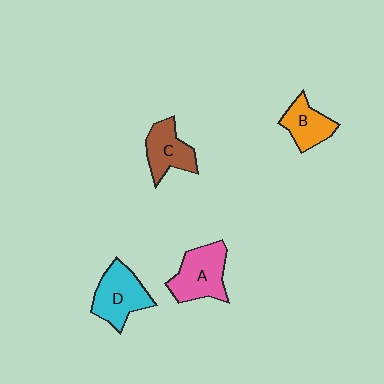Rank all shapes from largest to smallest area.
From largest to smallest: A (pink), D (cyan), C (brown), B (orange).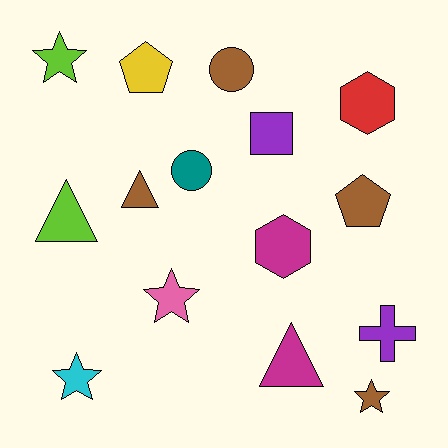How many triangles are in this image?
There are 3 triangles.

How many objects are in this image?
There are 15 objects.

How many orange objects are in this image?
There are no orange objects.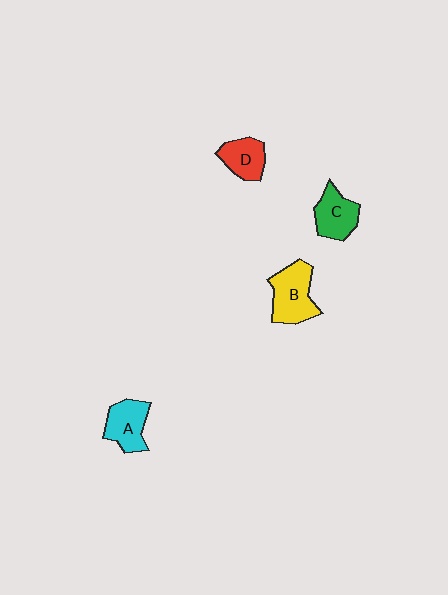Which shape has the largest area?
Shape B (yellow).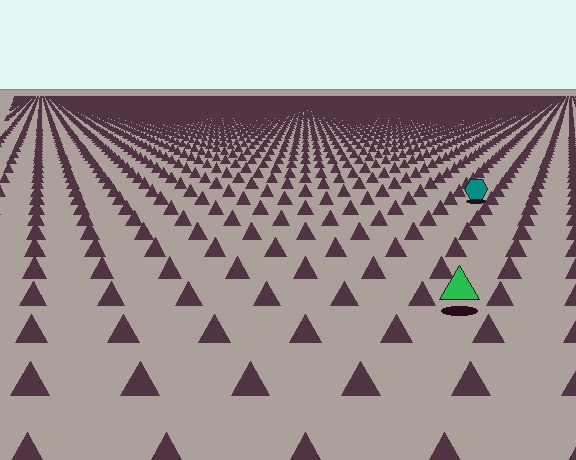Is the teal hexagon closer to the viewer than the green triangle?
No. The green triangle is closer — you can tell from the texture gradient: the ground texture is coarser near it.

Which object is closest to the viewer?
The green triangle is closest. The texture marks near it are larger and more spread out.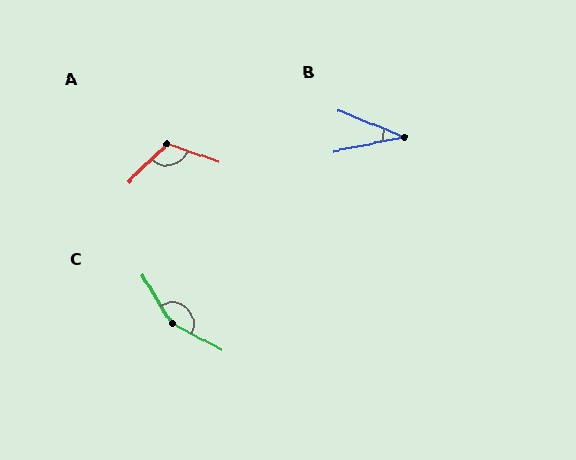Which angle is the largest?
C, at approximately 149 degrees.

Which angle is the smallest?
B, at approximately 33 degrees.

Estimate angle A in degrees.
Approximately 116 degrees.